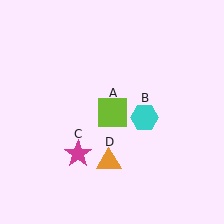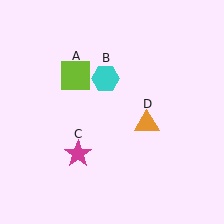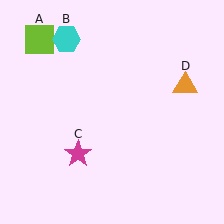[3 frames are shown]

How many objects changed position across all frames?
3 objects changed position: lime square (object A), cyan hexagon (object B), orange triangle (object D).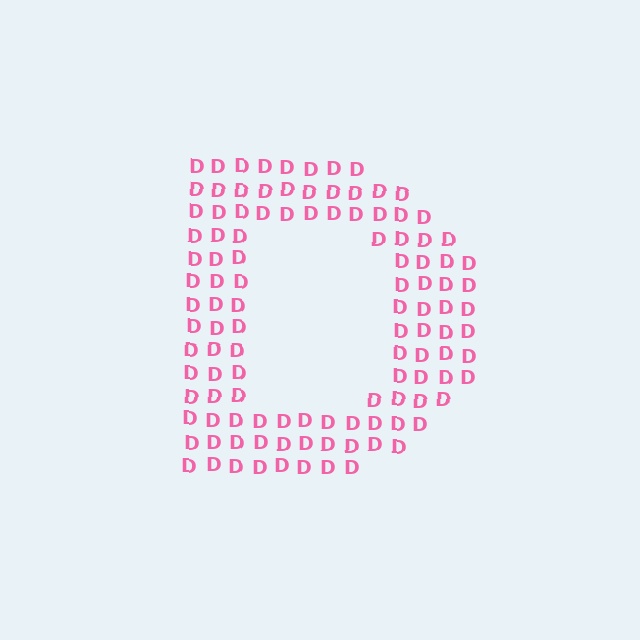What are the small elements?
The small elements are letter D's.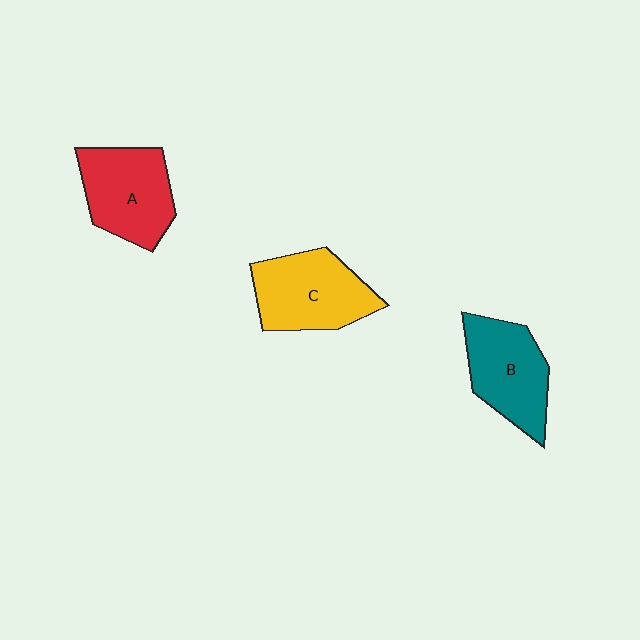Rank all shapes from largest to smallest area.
From largest to smallest: C (yellow), A (red), B (teal).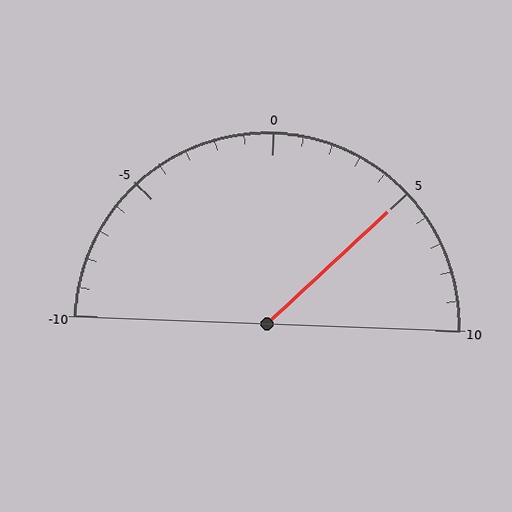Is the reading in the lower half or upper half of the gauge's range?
The reading is in the upper half of the range (-10 to 10).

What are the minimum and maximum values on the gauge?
The gauge ranges from -10 to 10.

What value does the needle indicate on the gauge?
The needle indicates approximately 5.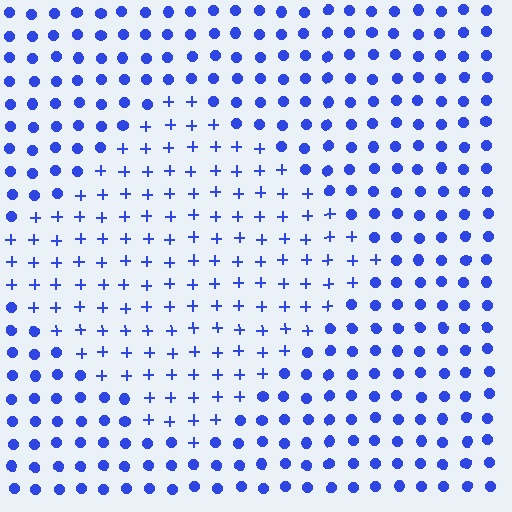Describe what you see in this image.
The image is filled with small blue elements arranged in a uniform grid. A diamond-shaped region contains plus signs, while the surrounding area contains circles. The boundary is defined purely by the change in element shape.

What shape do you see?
I see a diamond.